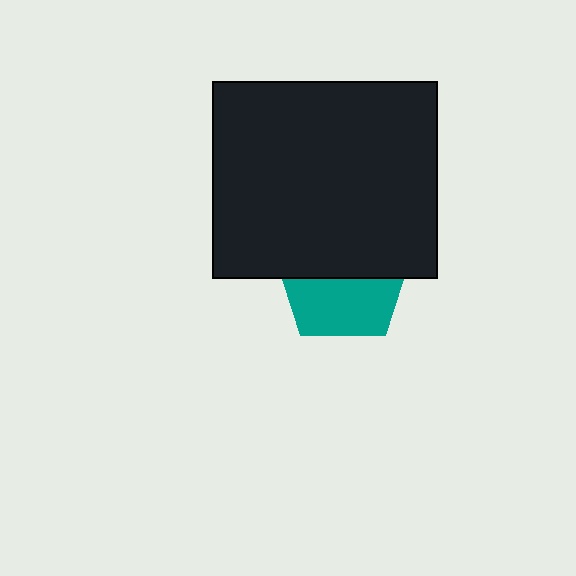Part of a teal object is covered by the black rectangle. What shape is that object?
It is a pentagon.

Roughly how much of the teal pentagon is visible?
About half of it is visible (roughly 46%).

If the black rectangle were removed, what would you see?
You would see the complete teal pentagon.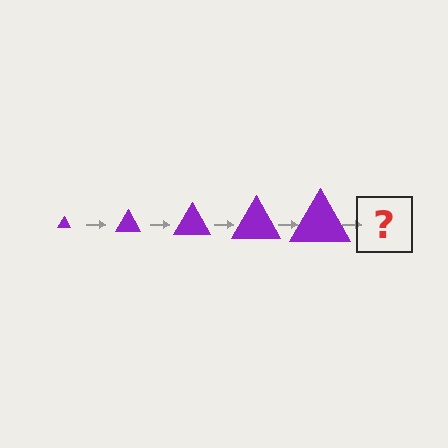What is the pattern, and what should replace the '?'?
The pattern is that the triangle gets progressively larger each step. The '?' should be a purple triangle, larger than the previous one.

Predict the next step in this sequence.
The next step is a purple triangle, larger than the previous one.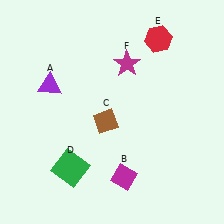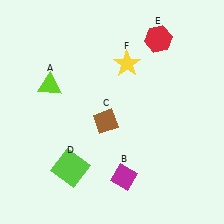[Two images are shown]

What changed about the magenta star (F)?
In Image 1, F is magenta. In Image 2, it changed to yellow.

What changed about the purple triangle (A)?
In Image 1, A is purple. In Image 2, it changed to lime.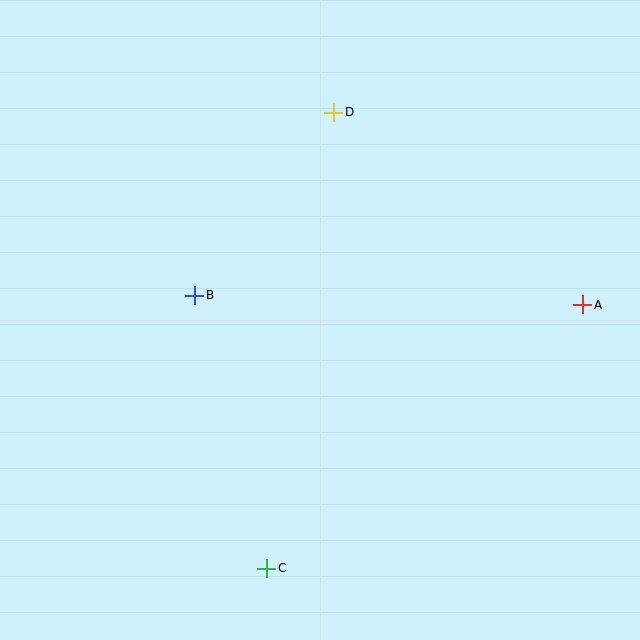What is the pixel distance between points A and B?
The distance between A and B is 388 pixels.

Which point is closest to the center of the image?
Point B at (195, 295) is closest to the center.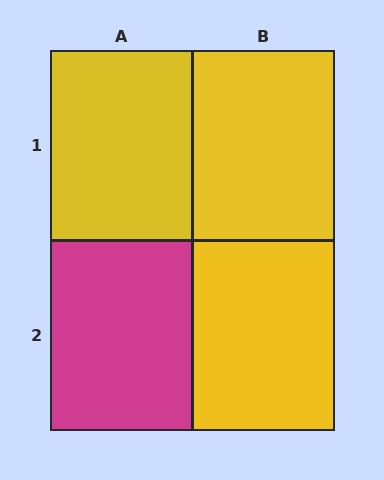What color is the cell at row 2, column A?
Magenta.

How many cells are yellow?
3 cells are yellow.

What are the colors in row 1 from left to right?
Yellow, yellow.